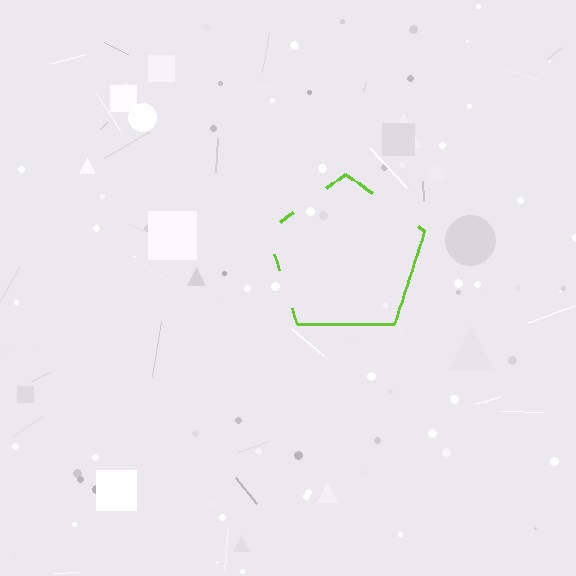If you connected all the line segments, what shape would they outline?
They would outline a pentagon.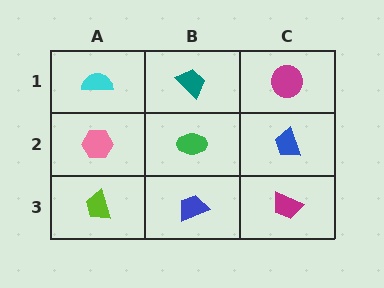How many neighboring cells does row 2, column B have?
4.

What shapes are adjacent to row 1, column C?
A blue trapezoid (row 2, column C), a teal trapezoid (row 1, column B).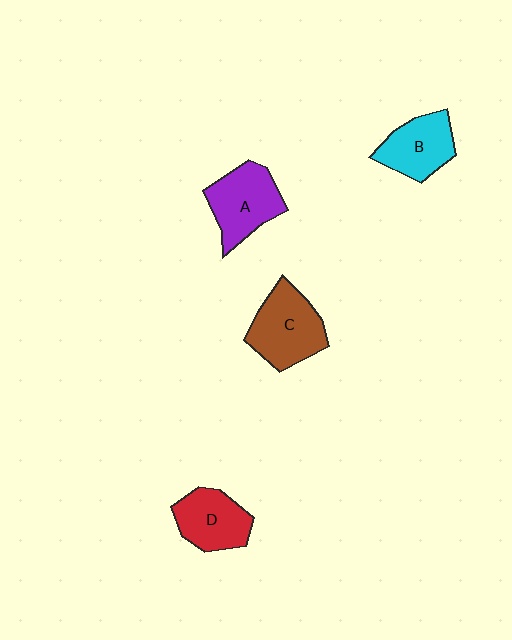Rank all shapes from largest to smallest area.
From largest to smallest: C (brown), A (purple), B (cyan), D (red).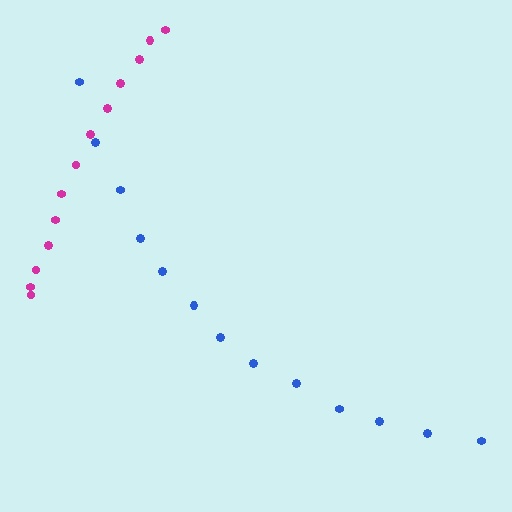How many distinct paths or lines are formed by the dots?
There are 2 distinct paths.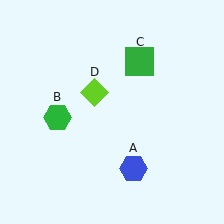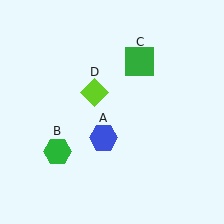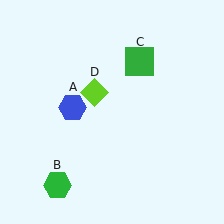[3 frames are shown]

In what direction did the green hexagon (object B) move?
The green hexagon (object B) moved down.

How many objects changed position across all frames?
2 objects changed position: blue hexagon (object A), green hexagon (object B).